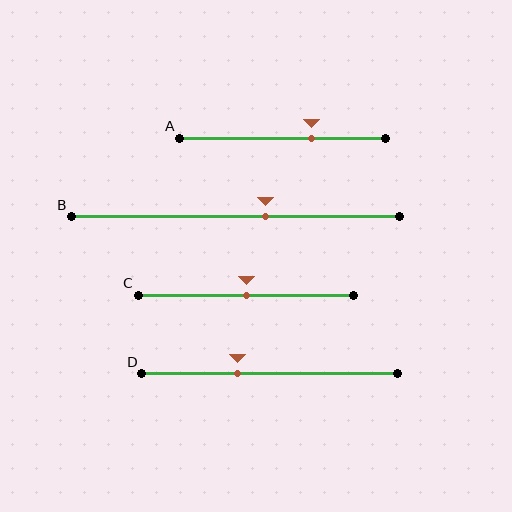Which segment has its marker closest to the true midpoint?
Segment C has its marker closest to the true midpoint.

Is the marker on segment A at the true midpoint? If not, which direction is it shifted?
No, the marker on segment A is shifted to the right by about 14% of the segment length.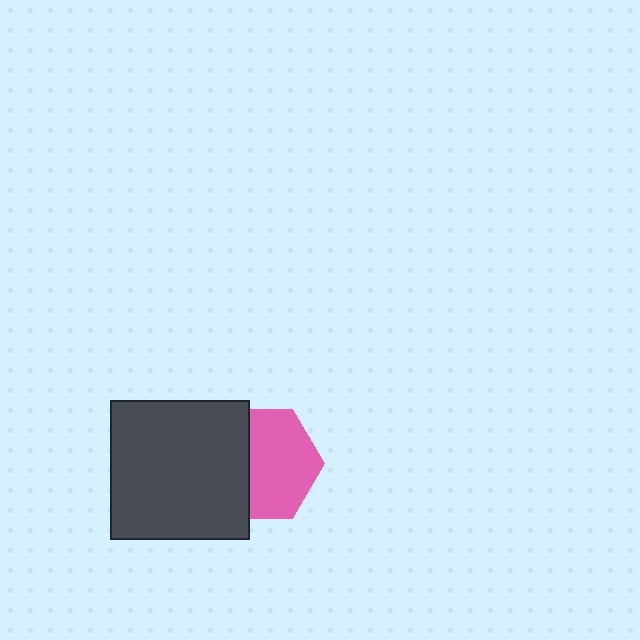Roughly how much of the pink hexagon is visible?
About half of it is visible (roughly 62%).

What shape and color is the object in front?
The object in front is a dark gray square.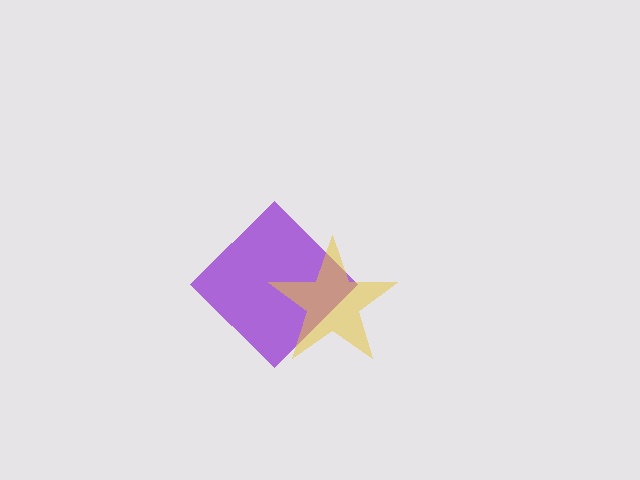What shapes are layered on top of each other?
The layered shapes are: a purple diamond, a yellow star.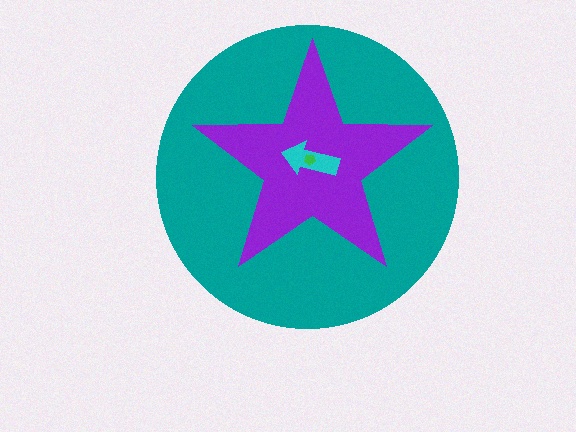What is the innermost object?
The green pentagon.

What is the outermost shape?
The teal circle.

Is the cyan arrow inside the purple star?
Yes.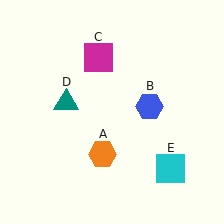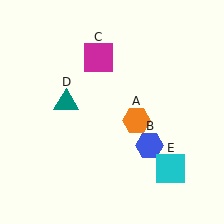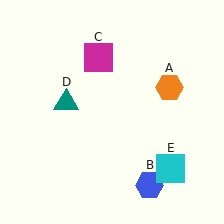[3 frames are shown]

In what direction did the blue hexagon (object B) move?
The blue hexagon (object B) moved down.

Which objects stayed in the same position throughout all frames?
Magenta square (object C) and teal triangle (object D) and cyan square (object E) remained stationary.